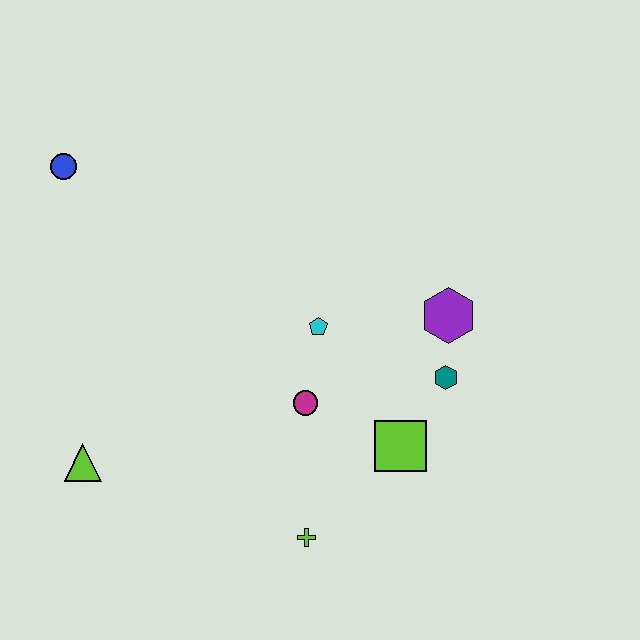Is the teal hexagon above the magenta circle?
Yes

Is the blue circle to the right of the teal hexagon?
No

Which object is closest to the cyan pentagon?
The magenta circle is closest to the cyan pentagon.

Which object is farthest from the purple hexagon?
The blue circle is farthest from the purple hexagon.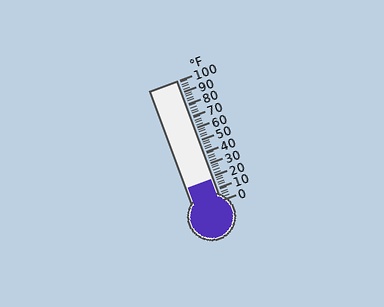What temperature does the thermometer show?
The thermometer shows approximately 18°F.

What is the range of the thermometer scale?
The thermometer scale ranges from 0°F to 100°F.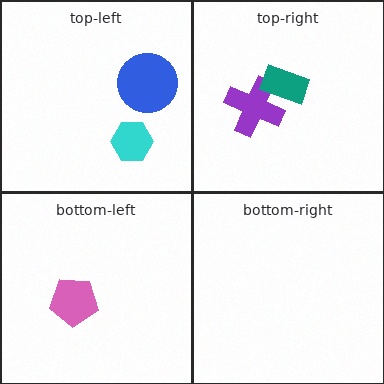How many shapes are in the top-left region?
2.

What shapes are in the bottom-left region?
The pink pentagon.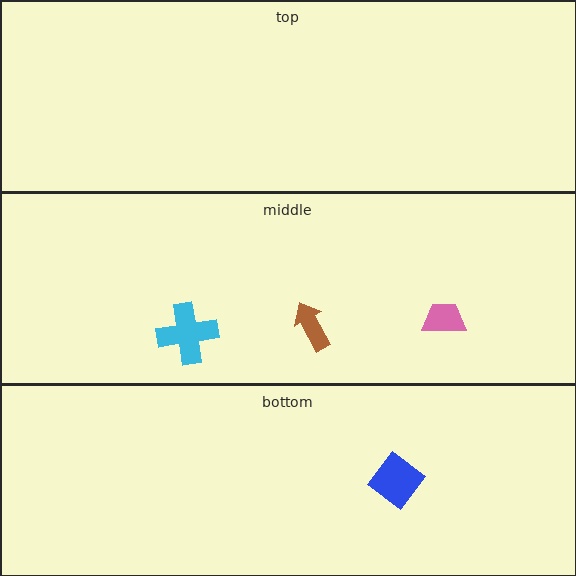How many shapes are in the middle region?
3.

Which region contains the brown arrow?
The middle region.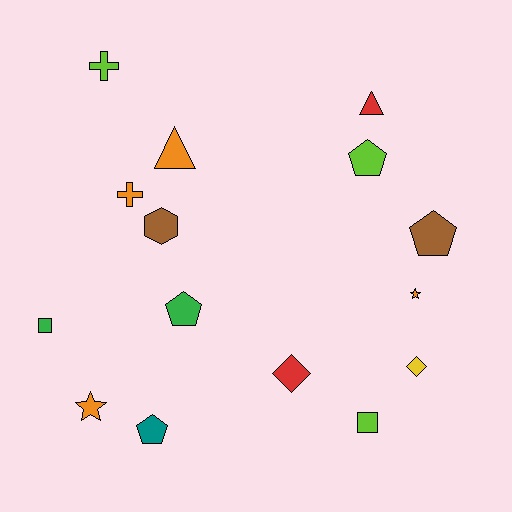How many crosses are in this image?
There are 2 crosses.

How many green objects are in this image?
There are 2 green objects.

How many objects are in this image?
There are 15 objects.